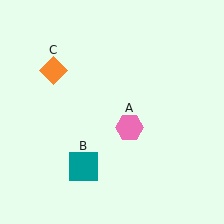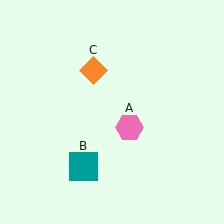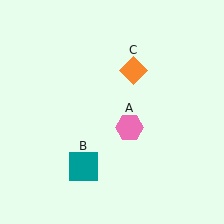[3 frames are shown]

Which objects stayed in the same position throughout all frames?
Pink hexagon (object A) and teal square (object B) remained stationary.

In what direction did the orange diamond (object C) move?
The orange diamond (object C) moved right.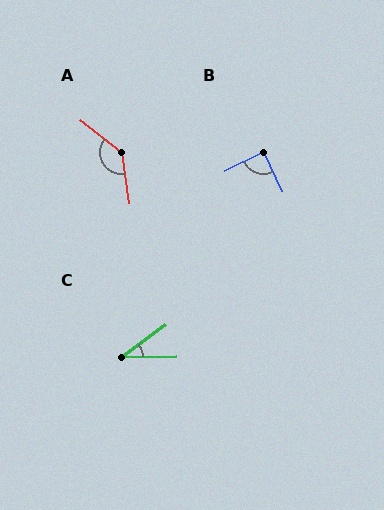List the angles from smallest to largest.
C (35°), B (89°), A (137°).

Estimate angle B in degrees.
Approximately 89 degrees.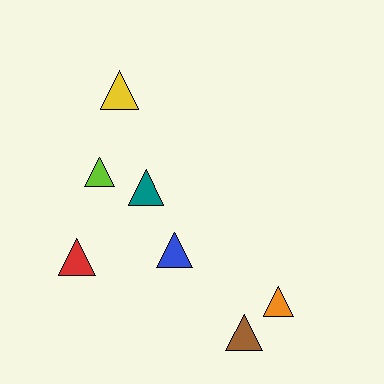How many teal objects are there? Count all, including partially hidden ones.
There is 1 teal object.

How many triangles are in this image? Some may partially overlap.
There are 7 triangles.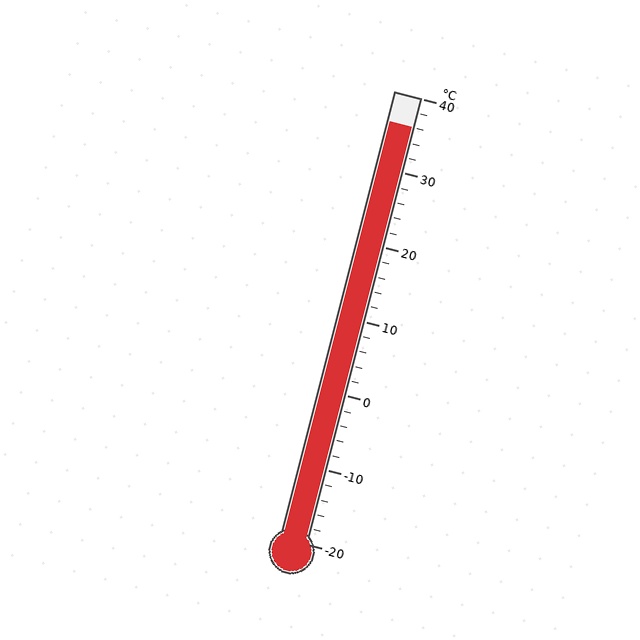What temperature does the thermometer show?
The thermometer shows approximately 36°C.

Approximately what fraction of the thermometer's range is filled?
The thermometer is filled to approximately 95% of its range.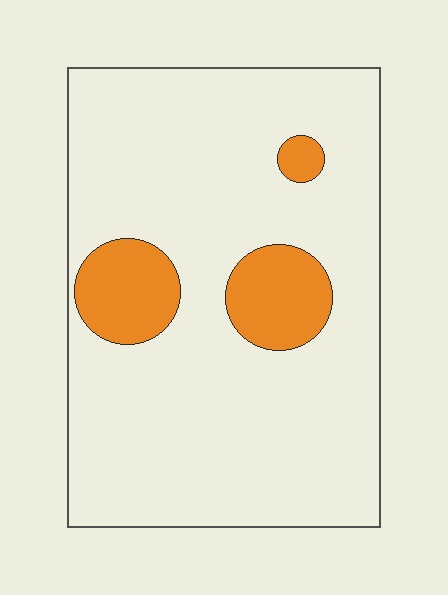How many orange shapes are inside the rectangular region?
3.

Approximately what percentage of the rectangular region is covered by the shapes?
Approximately 15%.